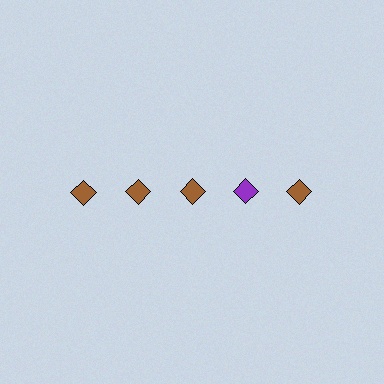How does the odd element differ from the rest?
It has a different color: purple instead of brown.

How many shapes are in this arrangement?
There are 5 shapes arranged in a grid pattern.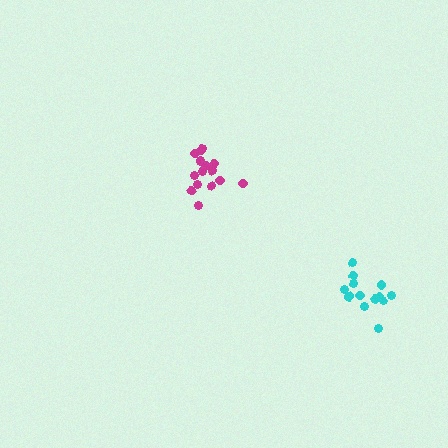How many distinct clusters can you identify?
There are 2 distinct clusters.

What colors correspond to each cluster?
The clusters are colored: magenta, cyan.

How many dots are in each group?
Group 1: 16 dots, Group 2: 13 dots (29 total).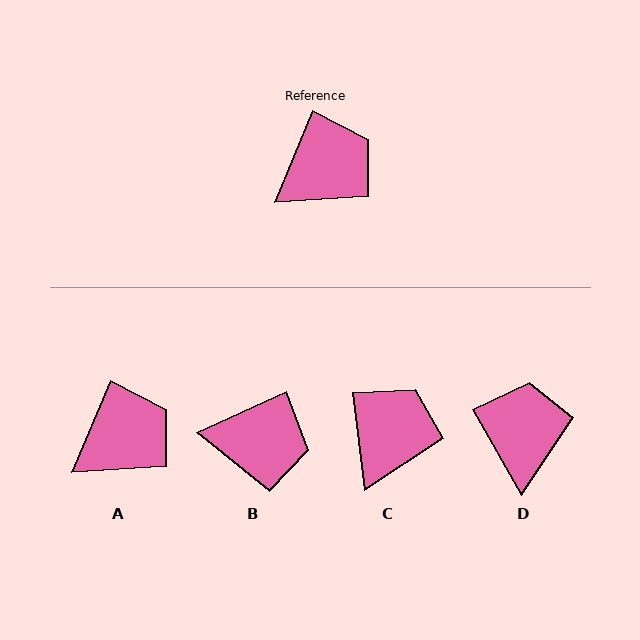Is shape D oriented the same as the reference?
No, it is off by about 52 degrees.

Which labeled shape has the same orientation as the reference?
A.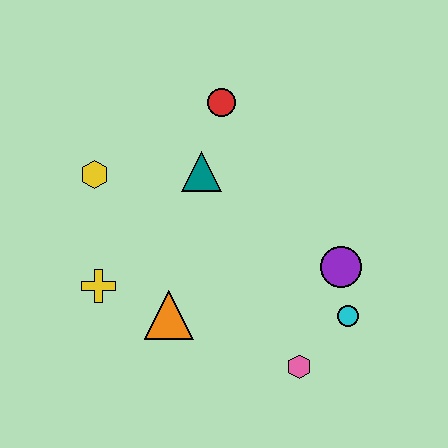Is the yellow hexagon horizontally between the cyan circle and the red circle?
No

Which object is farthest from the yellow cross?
The cyan circle is farthest from the yellow cross.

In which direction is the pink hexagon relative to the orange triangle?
The pink hexagon is to the right of the orange triangle.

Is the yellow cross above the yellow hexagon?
No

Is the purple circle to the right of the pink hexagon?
Yes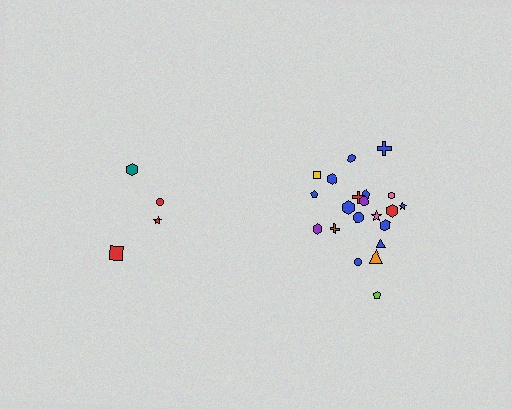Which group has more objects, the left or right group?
The right group.